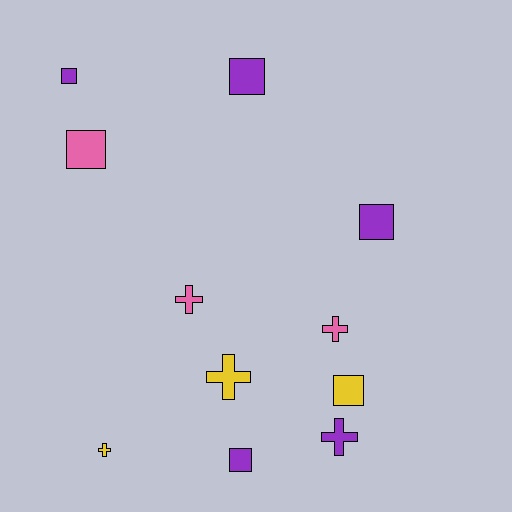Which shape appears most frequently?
Square, with 6 objects.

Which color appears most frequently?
Purple, with 5 objects.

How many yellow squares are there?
There is 1 yellow square.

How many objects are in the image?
There are 11 objects.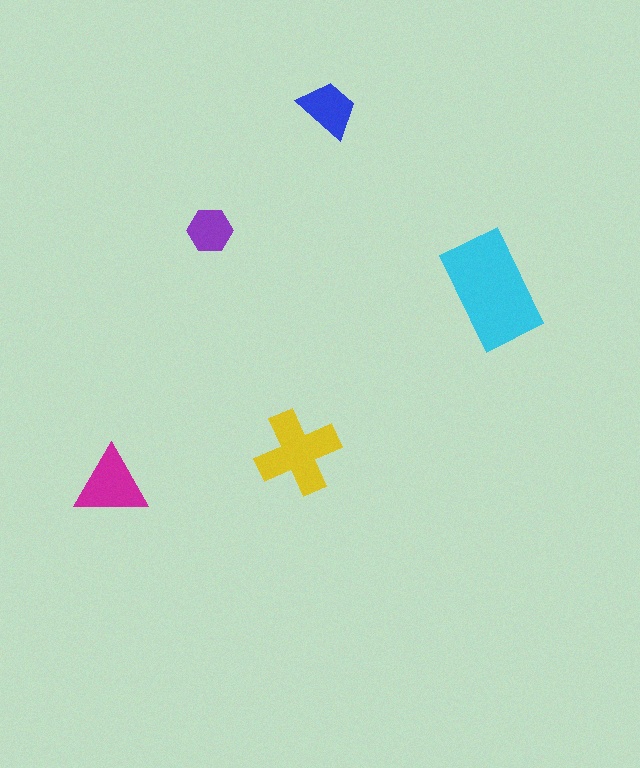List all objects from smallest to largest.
The purple hexagon, the blue trapezoid, the magenta triangle, the yellow cross, the cyan rectangle.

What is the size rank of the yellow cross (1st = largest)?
2nd.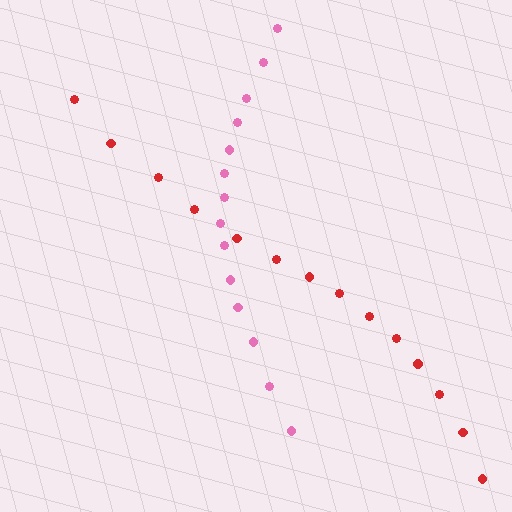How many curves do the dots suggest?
There are 2 distinct paths.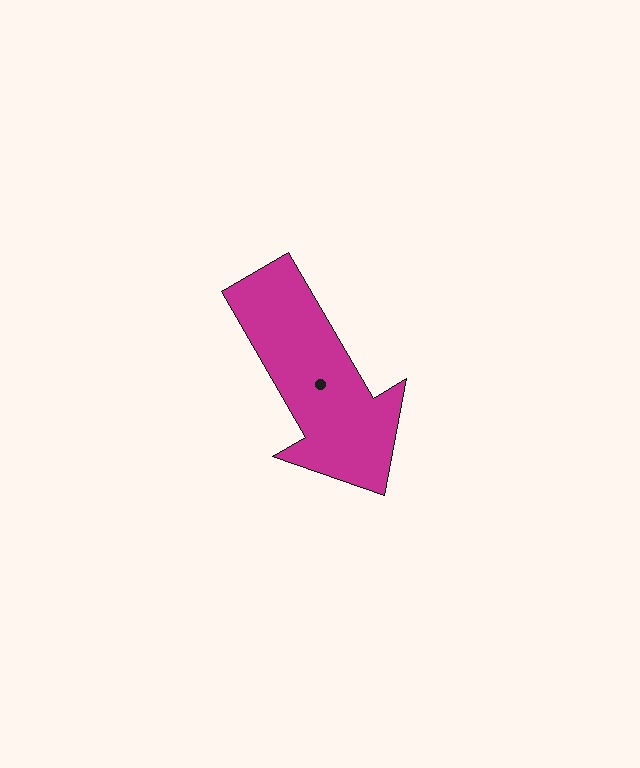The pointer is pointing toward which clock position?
Roughly 5 o'clock.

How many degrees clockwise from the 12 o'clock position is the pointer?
Approximately 150 degrees.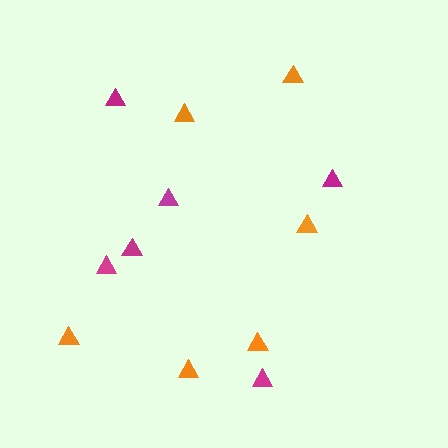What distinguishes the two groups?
There are 2 groups: one group of orange triangles (6) and one group of magenta triangles (6).